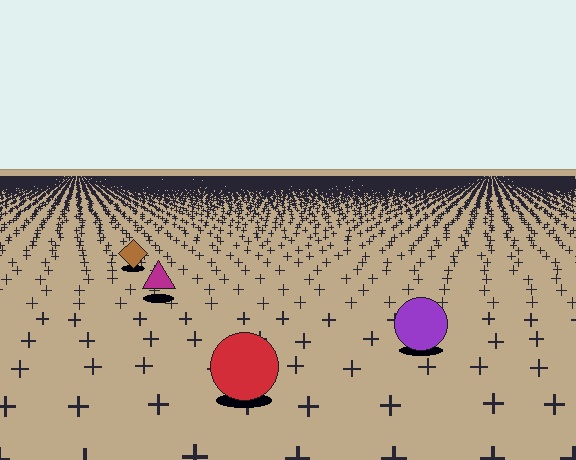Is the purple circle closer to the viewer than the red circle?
No. The red circle is closer — you can tell from the texture gradient: the ground texture is coarser near it.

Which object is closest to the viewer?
The red circle is closest. The texture marks near it are larger and more spread out.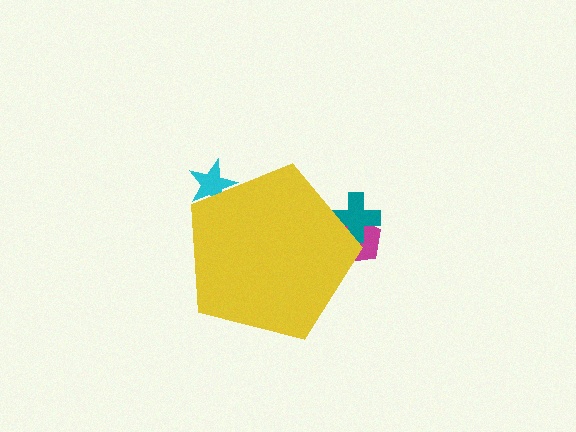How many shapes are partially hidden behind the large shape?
3 shapes are partially hidden.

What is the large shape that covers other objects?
A yellow pentagon.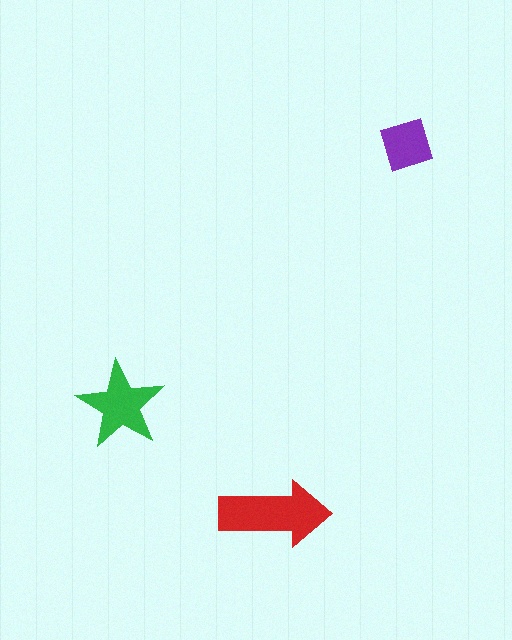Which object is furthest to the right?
The purple square is rightmost.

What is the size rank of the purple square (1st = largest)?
3rd.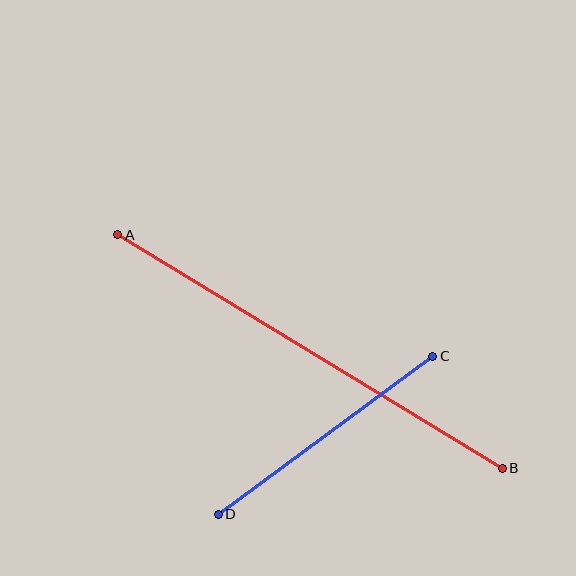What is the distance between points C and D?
The distance is approximately 267 pixels.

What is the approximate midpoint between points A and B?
The midpoint is at approximately (310, 352) pixels.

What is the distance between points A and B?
The distance is approximately 450 pixels.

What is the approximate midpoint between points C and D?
The midpoint is at approximately (326, 435) pixels.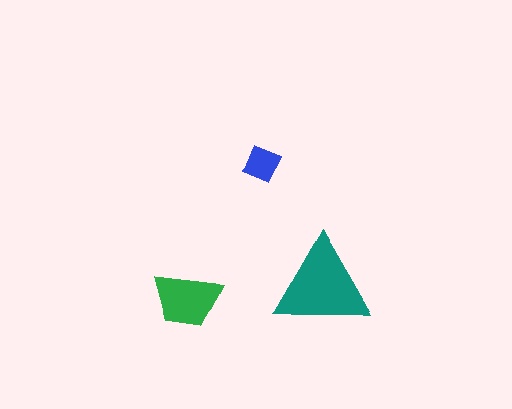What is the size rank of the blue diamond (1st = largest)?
3rd.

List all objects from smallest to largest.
The blue diamond, the green trapezoid, the teal triangle.